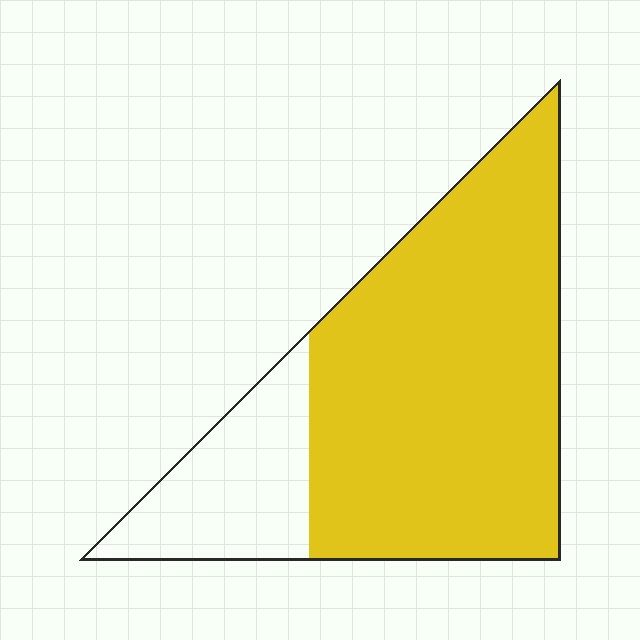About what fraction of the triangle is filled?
About three quarters (3/4).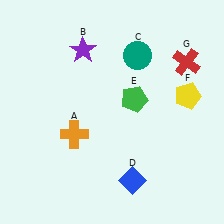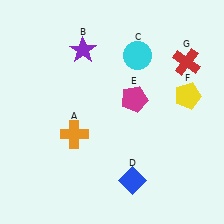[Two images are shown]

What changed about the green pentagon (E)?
In Image 1, E is green. In Image 2, it changed to magenta.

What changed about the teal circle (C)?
In Image 1, C is teal. In Image 2, it changed to cyan.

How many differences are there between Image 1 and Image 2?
There are 2 differences between the two images.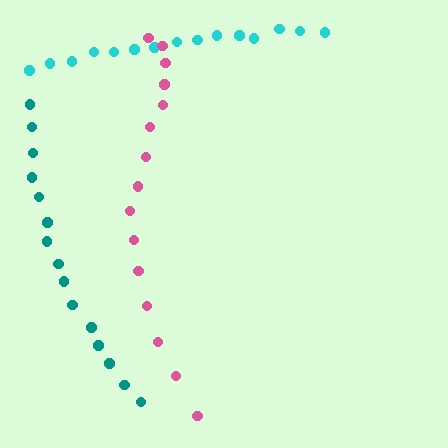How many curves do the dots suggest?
There are 3 distinct paths.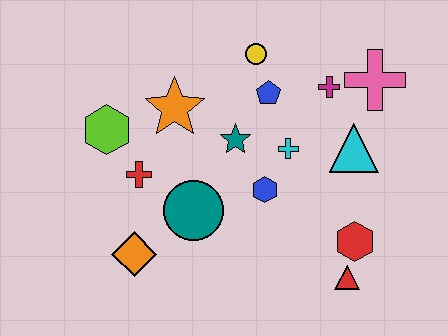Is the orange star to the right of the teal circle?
No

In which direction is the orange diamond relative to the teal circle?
The orange diamond is to the left of the teal circle.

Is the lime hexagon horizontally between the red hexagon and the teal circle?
No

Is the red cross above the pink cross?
No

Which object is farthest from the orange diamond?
The pink cross is farthest from the orange diamond.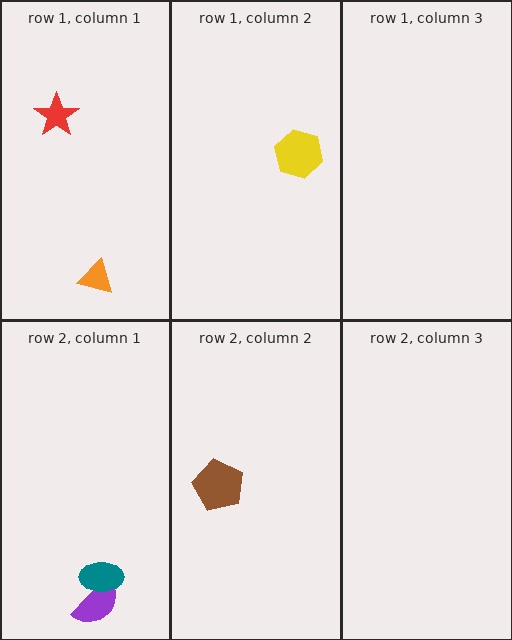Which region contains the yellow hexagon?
The row 1, column 2 region.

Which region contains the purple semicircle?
The row 2, column 1 region.